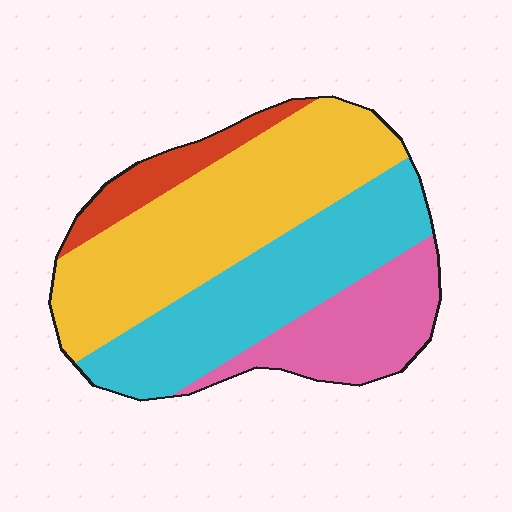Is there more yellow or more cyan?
Yellow.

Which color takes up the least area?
Red, at roughly 10%.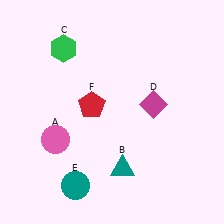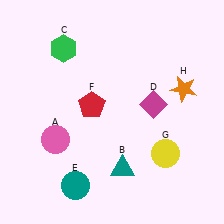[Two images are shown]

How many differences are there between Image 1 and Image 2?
There are 2 differences between the two images.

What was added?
A yellow circle (G), an orange star (H) were added in Image 2.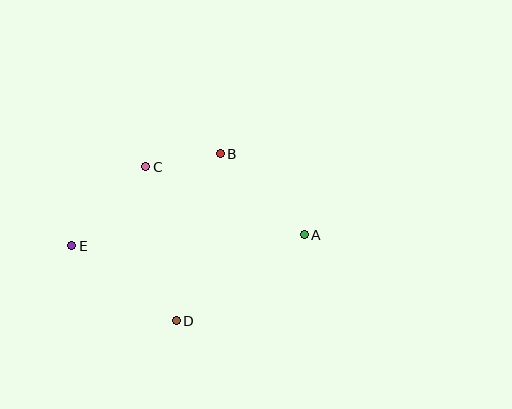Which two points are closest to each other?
Points B and C are closest to each other.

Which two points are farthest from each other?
Points A and E are farthest from each other.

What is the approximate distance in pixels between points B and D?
The distance between B and D is approximately 173 pixels.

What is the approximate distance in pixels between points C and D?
The distance between C and D is approximately 157 pixels.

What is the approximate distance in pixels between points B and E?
The distance between B and E is approximately 175 pixels.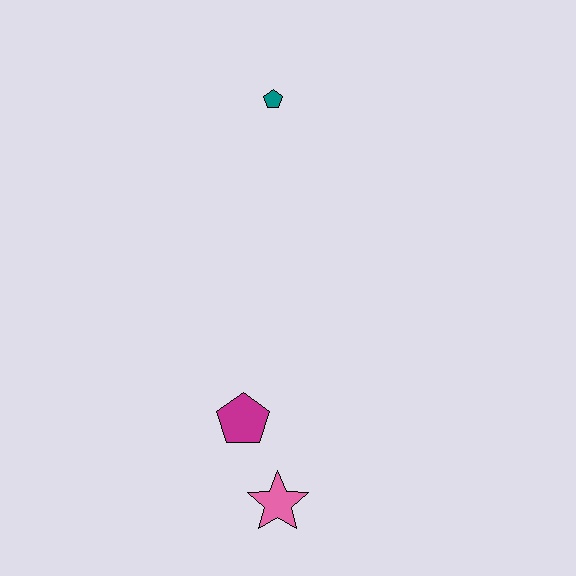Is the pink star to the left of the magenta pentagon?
No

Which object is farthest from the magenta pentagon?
The teal pentagon is farthest from the magenta pentagon.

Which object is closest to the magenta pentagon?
The pink star is closest to the magenta pentagon.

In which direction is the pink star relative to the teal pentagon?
The pink star is below the teal pentagon.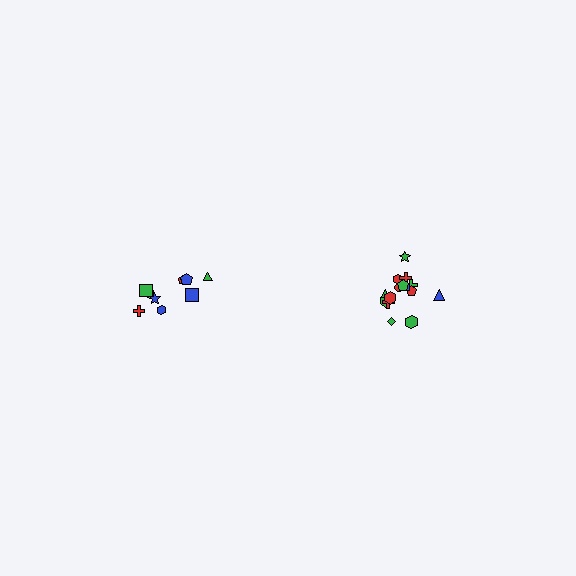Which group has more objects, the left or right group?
The right group.